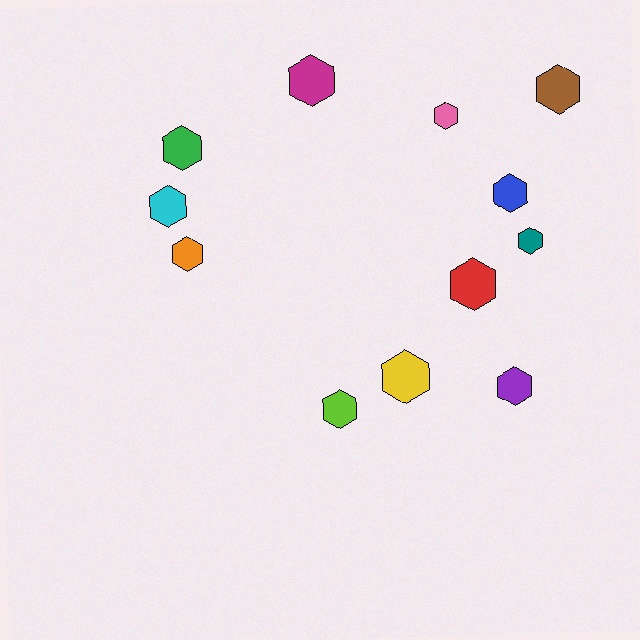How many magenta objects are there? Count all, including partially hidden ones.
There is 1 magenta object.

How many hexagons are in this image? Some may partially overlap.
There are 12 hexagons.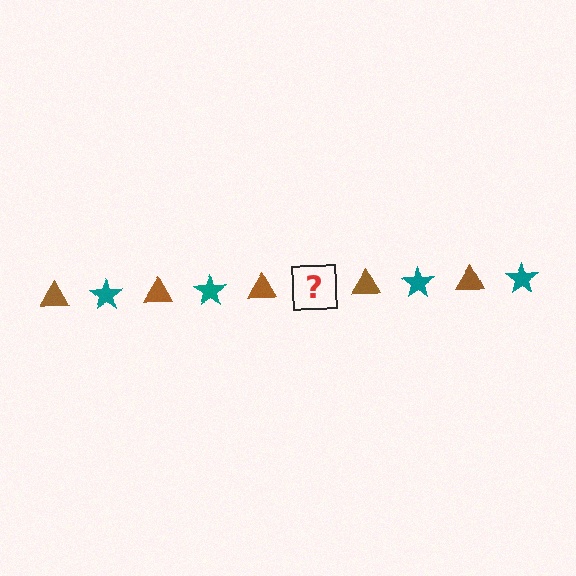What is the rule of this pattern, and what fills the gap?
The rule is that the pattern alternates between brown triangle and teal star. The gap should be filled with a teal star.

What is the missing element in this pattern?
The missing element is a teal star.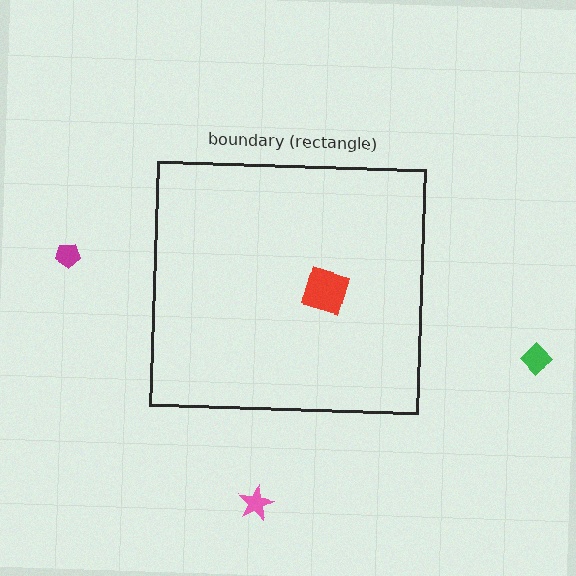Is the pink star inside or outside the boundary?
Outside.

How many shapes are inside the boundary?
1 inside, 3 outside.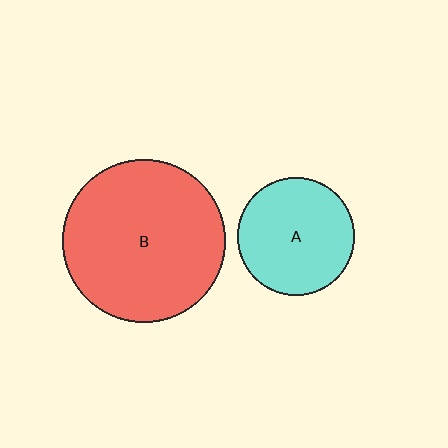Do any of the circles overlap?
No, none of the circles overlap.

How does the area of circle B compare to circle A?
Approximately 1.9 times.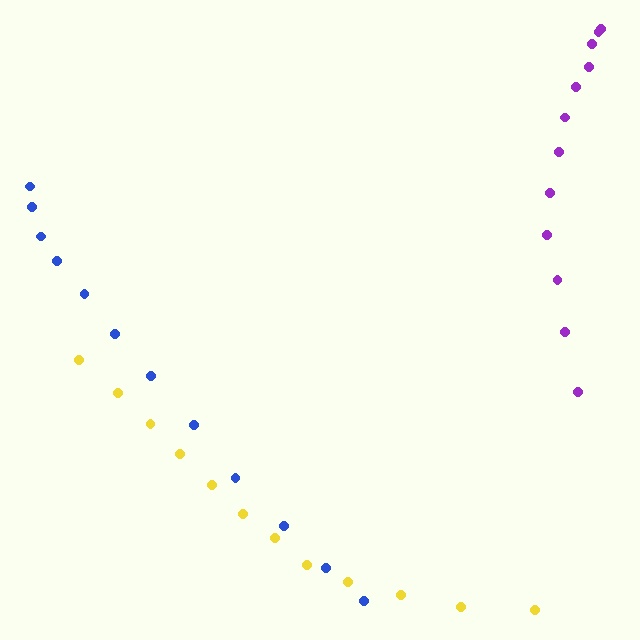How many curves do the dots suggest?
There are 3 distinct paths.